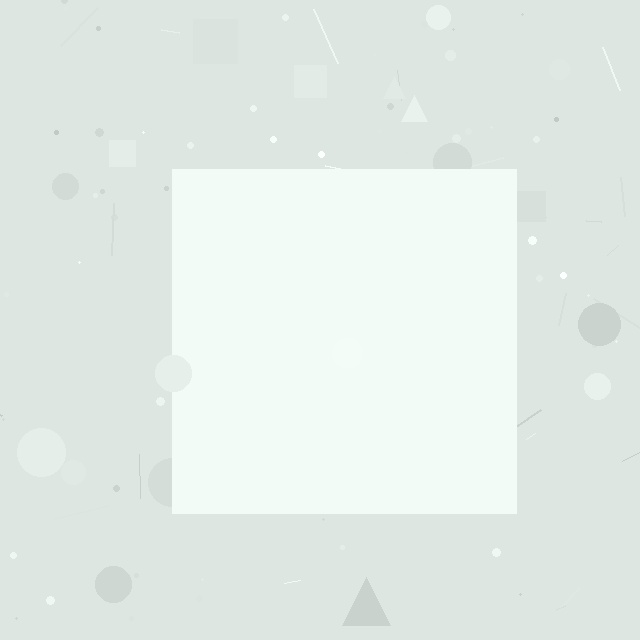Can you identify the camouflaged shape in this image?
The camouflaged shape is a square.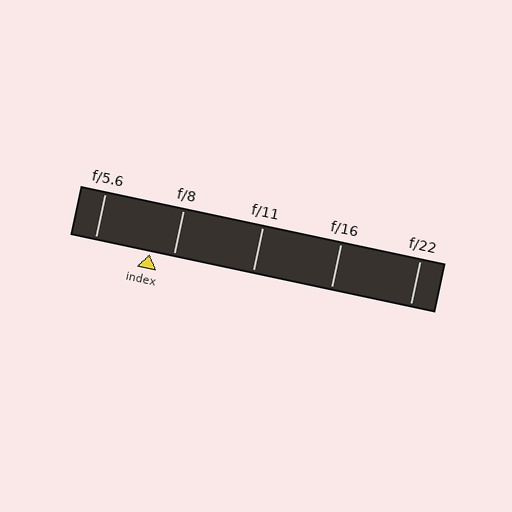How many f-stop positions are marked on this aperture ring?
There are 5 f-stop positions marked.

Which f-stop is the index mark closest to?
The index mark is closest to f/8.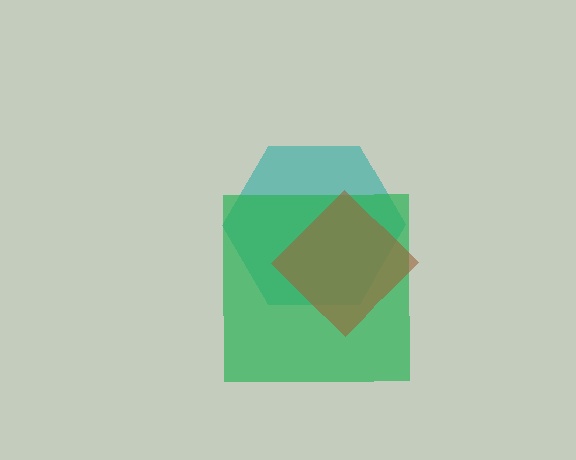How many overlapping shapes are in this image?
There are 3 overlapping shapes in the image.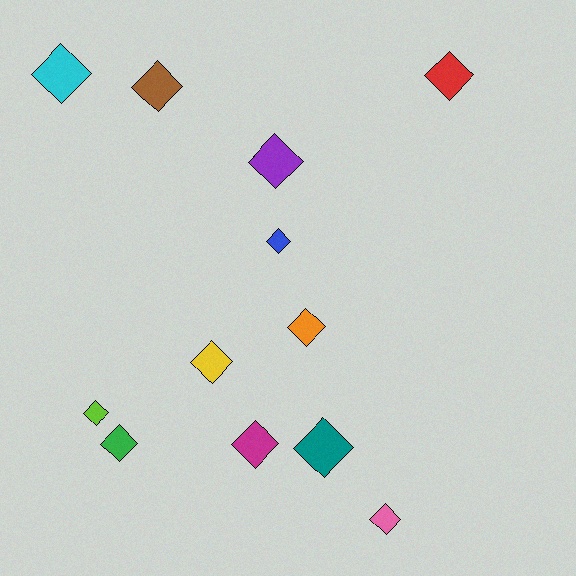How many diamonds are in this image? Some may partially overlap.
There are 12 diamonds.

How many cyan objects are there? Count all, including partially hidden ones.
There is 1 cyan object.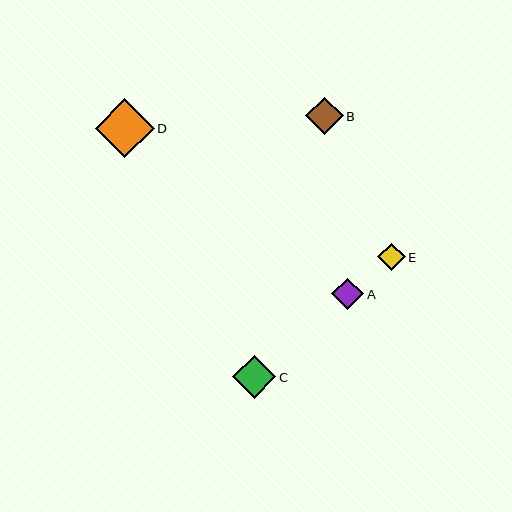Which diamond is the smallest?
Diamond E is the smallest with a size of approximately 27 pixels.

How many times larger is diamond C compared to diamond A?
Diamond C is approximately 1.4 times the size of diamond A.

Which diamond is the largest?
Diamond D is the largest with a size of approximately 59 pixels.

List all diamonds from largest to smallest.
From largest to smallest: D, C, B, A, E.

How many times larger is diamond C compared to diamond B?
Diamond C is approximately 1.2 times the size of diamond B.